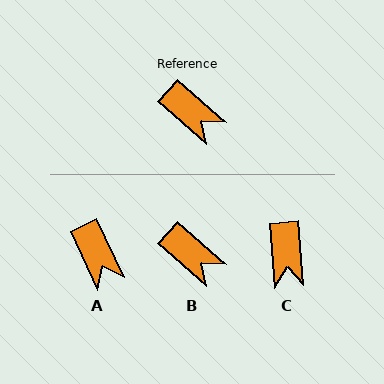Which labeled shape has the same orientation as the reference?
B.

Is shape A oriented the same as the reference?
No, it is off by about 24 degrees.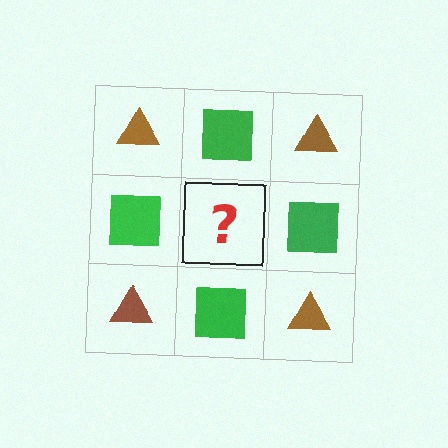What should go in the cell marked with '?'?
The missing cell should contain a brown triangle.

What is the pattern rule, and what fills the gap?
The rule is that it alternates brown triangle and green square in a checkerboard pattern. The gap should be filled with a brown triangle.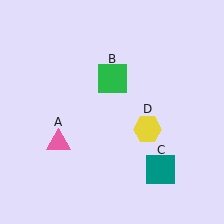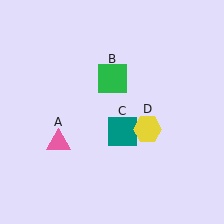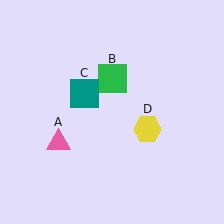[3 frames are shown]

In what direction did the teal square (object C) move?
The teal square (object C) moved up and to the left.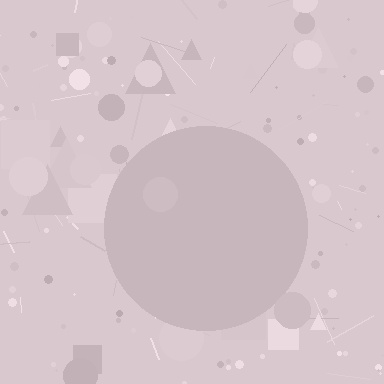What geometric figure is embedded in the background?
A circle is embedded in the background.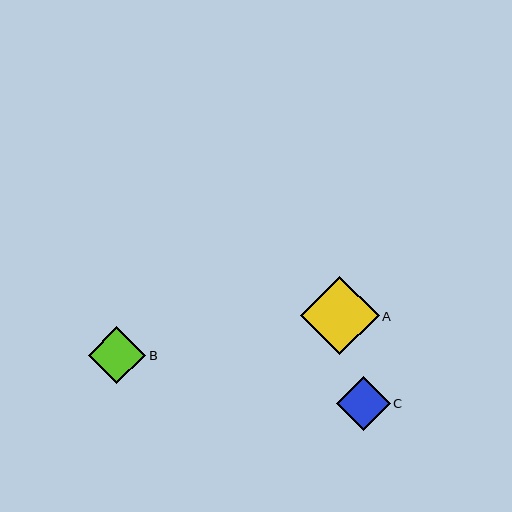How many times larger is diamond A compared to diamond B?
Diamond A is approximately 1.4 times the size of diamond B.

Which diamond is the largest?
Diamond A is the largest with a size of approximately 79 pixels.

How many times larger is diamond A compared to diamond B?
Diamond A is approximately 1.4 times the size of diamond B.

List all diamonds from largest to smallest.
From largest to smallest: A, B, C.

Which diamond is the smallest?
Diamond C is the smallest with a size of approximately 54 pixels.